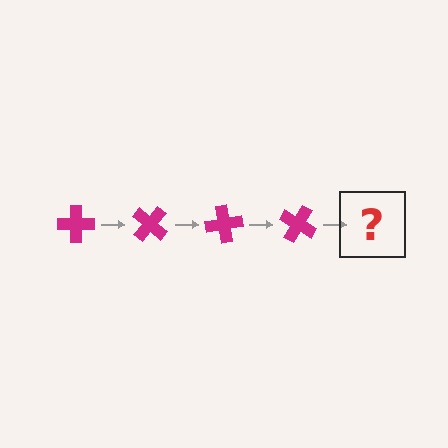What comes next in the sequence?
The next element should be a magenta cross rotated 160 degrees.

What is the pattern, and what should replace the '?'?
The pattern is that the cross rotates 40 degrees each step. The '?' should be a magenta cross rotated 160 degrees.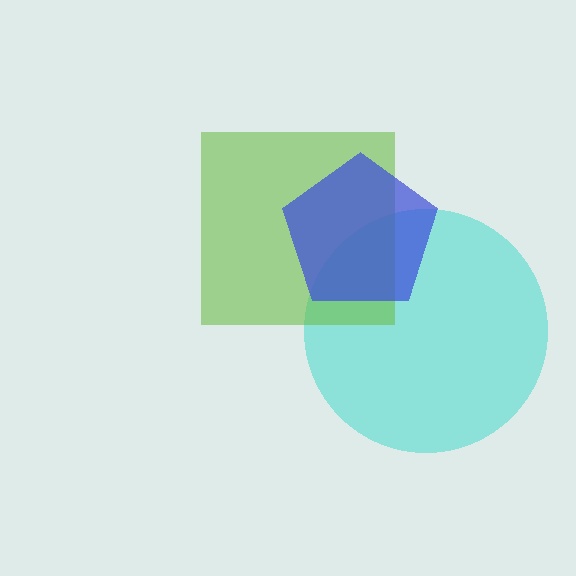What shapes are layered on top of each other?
The layered shapes are: a cyan circle, a lime square, a blue pentagon.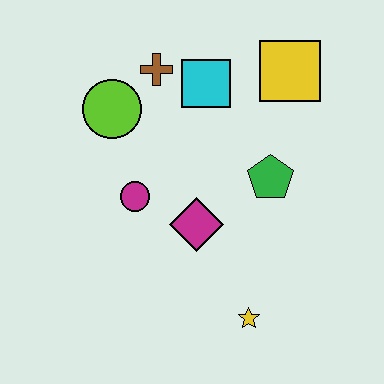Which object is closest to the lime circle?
The brown cross is closest to the lime circle.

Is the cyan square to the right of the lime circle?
Yes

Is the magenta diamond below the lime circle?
Yes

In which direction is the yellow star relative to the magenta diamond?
The yellow star is below the magenta diamond.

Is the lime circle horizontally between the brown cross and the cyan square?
No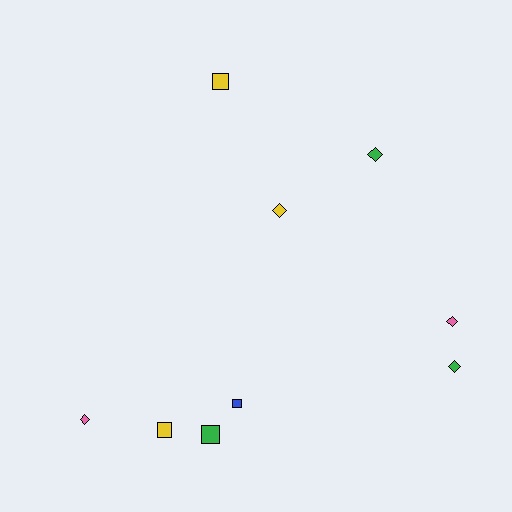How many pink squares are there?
There are no pink squares.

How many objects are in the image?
There are 9 objects.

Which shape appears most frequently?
Diamond, with 5 objects.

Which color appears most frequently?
Green, with 3 objects.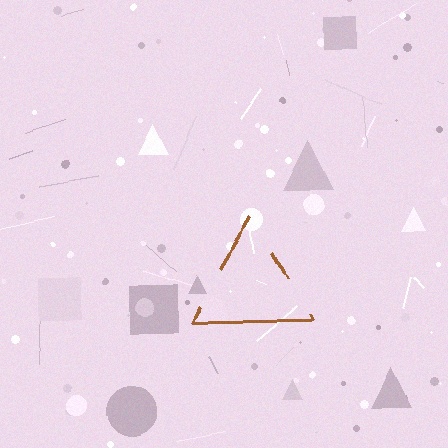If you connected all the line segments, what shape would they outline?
They would outline a triangle.